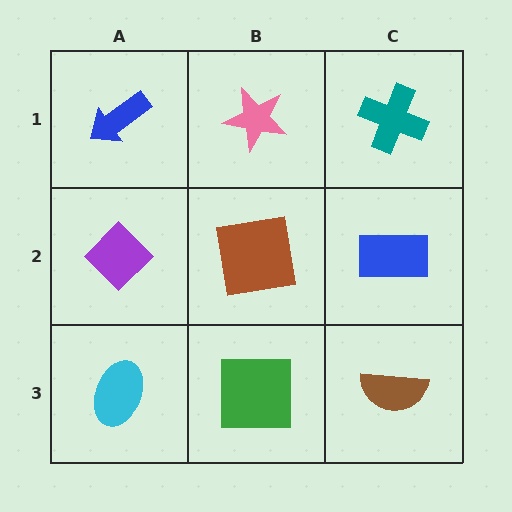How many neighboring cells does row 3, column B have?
3.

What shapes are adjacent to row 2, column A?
A blue arrow (row 1, column A), a cyan ellipse (row 3, column A), a brown square (row 2, column B).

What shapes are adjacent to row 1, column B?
A brown square (row 2, column B), a blue arrow (row 1, column A), a teal cross (row 1, column C).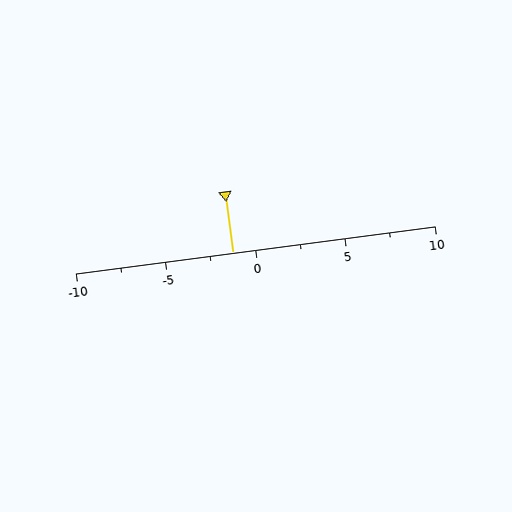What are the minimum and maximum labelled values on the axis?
The axis runs from -10 to 10.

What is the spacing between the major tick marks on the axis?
The major ticks are spaced 5 apart.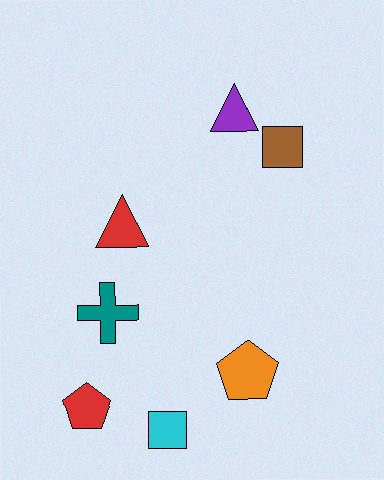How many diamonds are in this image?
There are no diamonds.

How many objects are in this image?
There are 7 objects.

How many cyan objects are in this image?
There is 1 cyan object.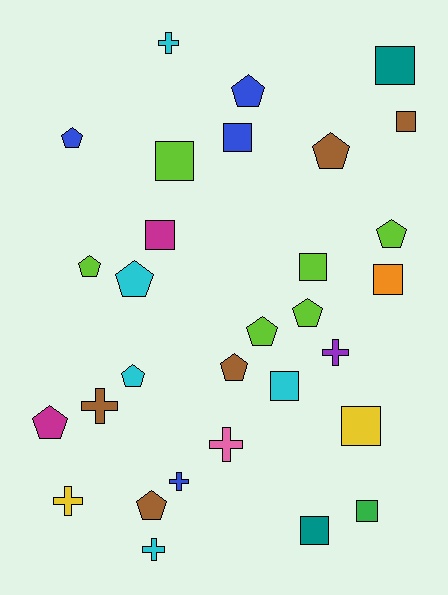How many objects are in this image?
There are 30 objects.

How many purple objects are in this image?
There is 1 purple object.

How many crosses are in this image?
There are 7 crosses.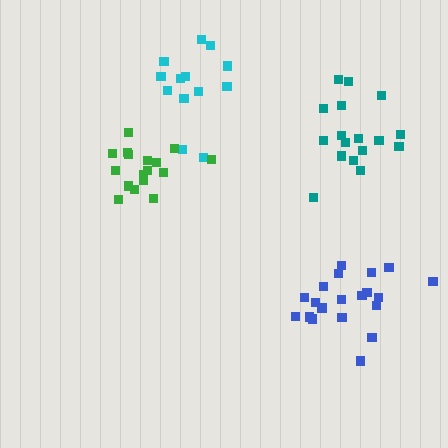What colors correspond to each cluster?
The clusters are colored: blue, teal, cyan, green.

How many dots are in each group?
Group 1: 20 dots, Group 2: 17 dots, Group 3: 14 dots, Group 4: 17 dots (68 total).